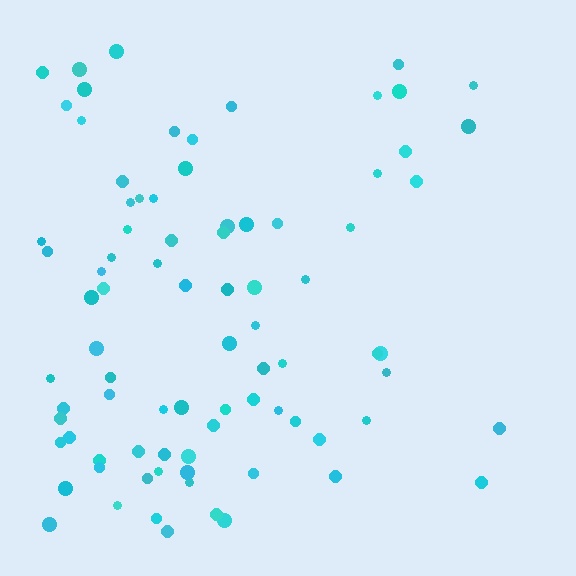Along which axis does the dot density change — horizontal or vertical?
Horizontal.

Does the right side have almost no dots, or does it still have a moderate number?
Still a moderate number, just noticeably fewer than the left.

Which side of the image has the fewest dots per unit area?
The right.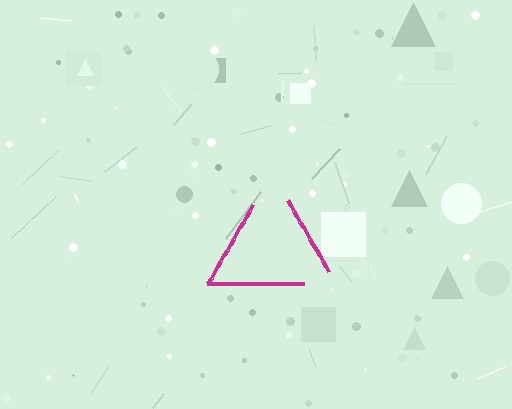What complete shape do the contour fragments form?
The contour fragments form a triangle.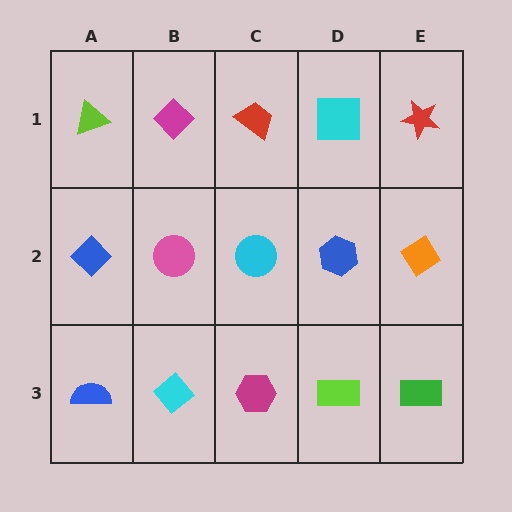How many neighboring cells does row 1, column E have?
2.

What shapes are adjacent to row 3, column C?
A cyan circle (row 2, column C), a cyan diamond (row 3, column B), a lime rectangle (row 3, column D).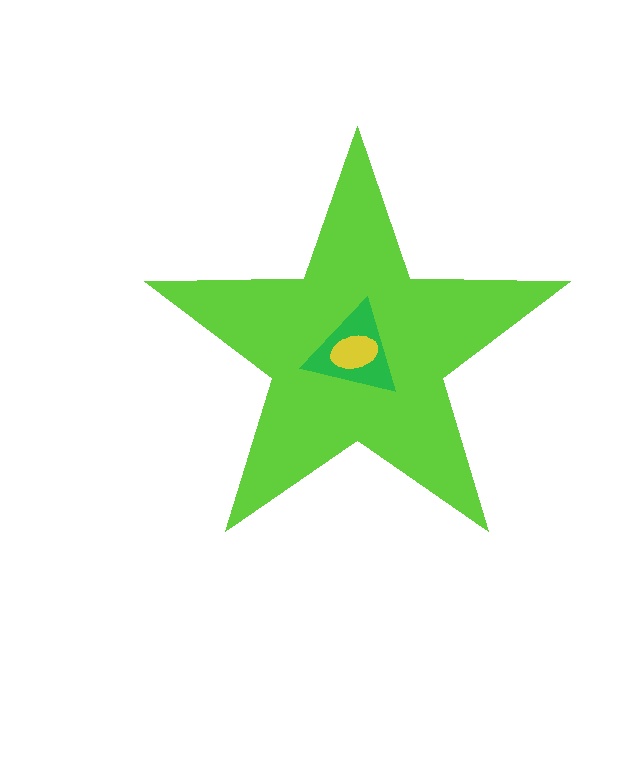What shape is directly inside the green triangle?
The yellow ellipse.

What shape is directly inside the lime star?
The green triangle.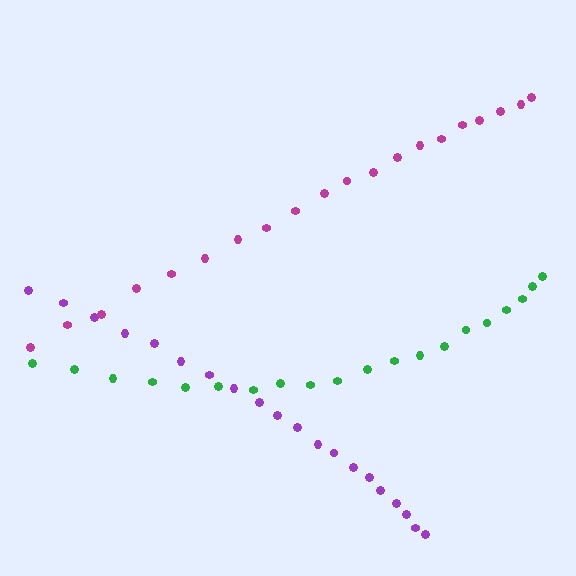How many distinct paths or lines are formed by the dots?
There are 3 distinct paths.